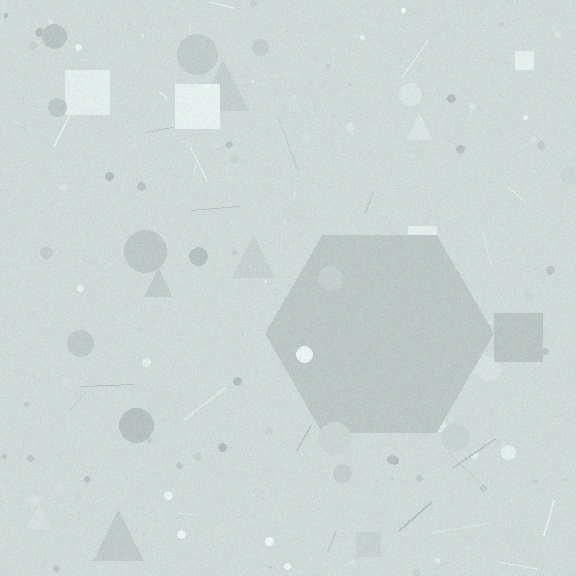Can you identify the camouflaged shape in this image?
The camouflaged shape is a hexagon.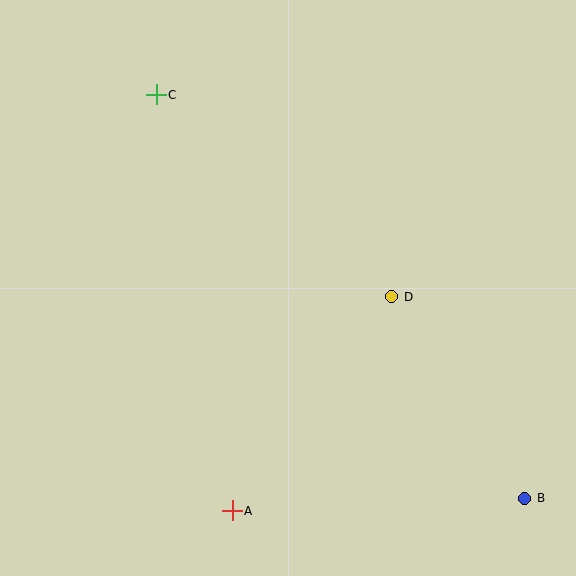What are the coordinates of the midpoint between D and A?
The midpoint between D and A is at (312, 404).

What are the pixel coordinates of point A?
Point A is at (232, 511).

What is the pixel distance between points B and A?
The distance between B and A is 293 pixels.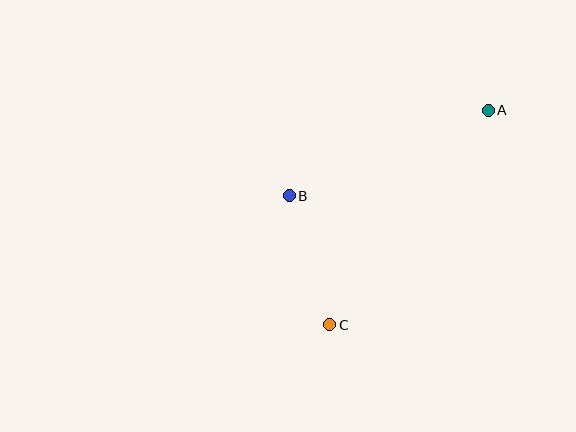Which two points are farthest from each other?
Points A and C are farthest from each other.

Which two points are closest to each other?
Points B and C are closest to each other.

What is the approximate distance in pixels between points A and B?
The distance between A and B is approximately 217 pixels.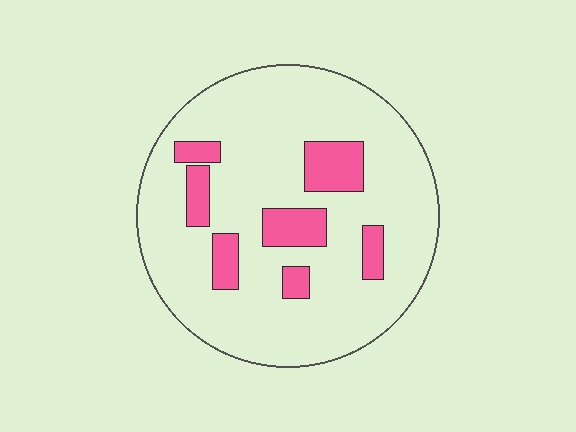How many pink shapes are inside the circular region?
7.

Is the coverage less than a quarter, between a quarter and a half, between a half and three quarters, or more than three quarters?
Less than a quarter.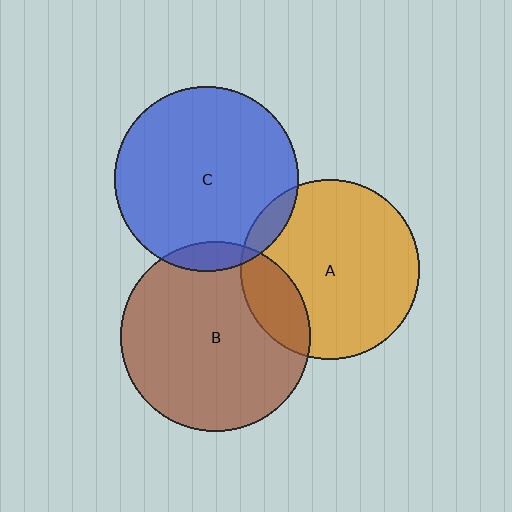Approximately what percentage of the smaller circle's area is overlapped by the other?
Approximately 10%.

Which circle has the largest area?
Circle B (brown).